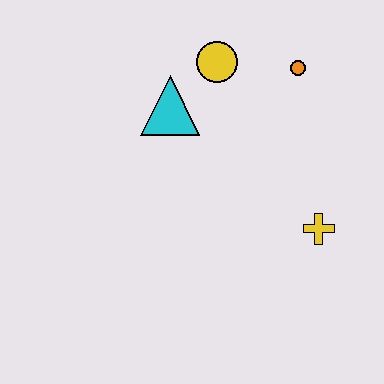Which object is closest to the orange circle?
The yellow circle is closest to the orange circle.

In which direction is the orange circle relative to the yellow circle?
The orange circle is to the right of the yellow circle.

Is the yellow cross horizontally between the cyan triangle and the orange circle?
No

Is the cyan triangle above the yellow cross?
Yes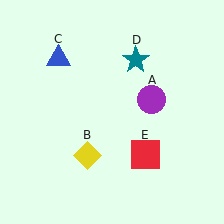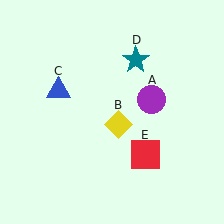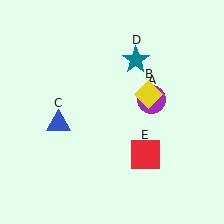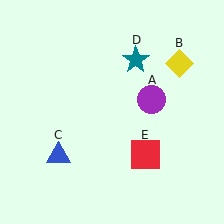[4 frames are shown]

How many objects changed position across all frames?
2 objects changed position: yellow diamond (object B), blue triangle (object C).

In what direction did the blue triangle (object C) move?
The blue triangle (object C) moved down.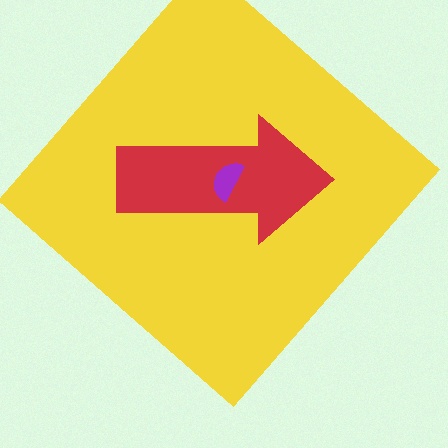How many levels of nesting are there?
3.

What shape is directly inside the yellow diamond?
The red arrow.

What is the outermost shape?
The yellow diamond.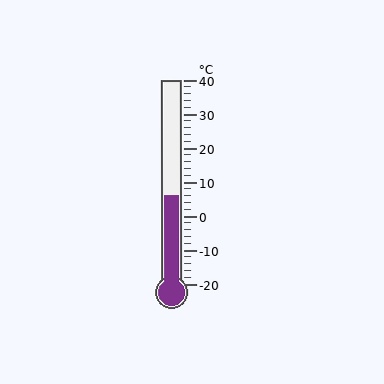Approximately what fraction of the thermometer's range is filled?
The thermometer is filled to approximately 45% of its range.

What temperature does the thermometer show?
The thermometer shows approximately 6°C.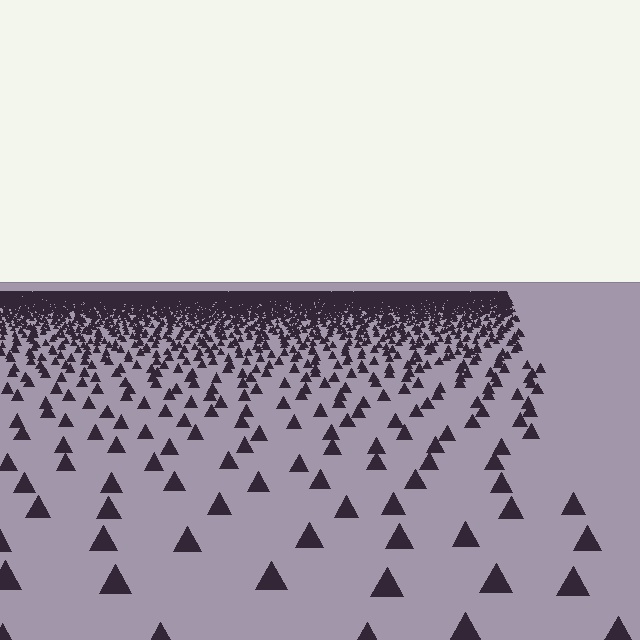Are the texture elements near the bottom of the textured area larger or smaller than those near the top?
Larger. Near the bottom, elements are closer to the viewer and appear at a bigger on-screen size.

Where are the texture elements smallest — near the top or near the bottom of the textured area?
Near the top.